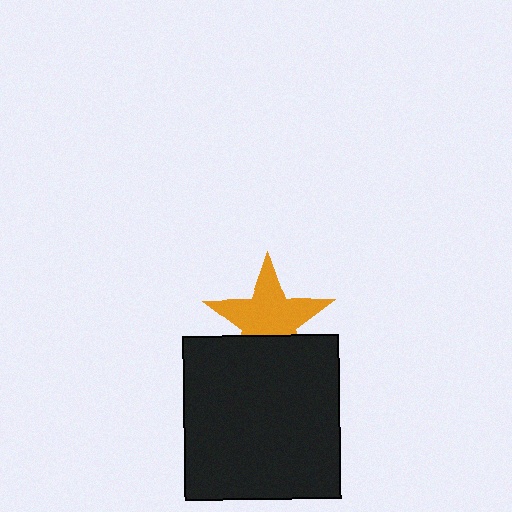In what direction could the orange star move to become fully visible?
The orange star could move up. That would shift it out from behind the black rectangle entirely.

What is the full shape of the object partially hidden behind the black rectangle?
The partially hidden object is an orange star.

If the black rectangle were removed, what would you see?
You would see the complete orange star.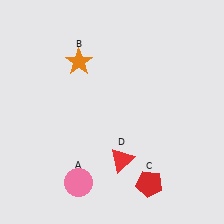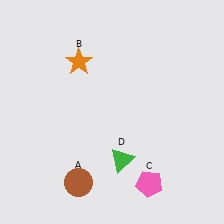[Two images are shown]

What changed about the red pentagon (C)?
In Image 1, C is red. In Image 2, it changed to pink.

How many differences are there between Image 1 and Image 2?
There are 3 differences between the two images.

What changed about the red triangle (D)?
In Image 1, D is red. In Image 2, it changed to green.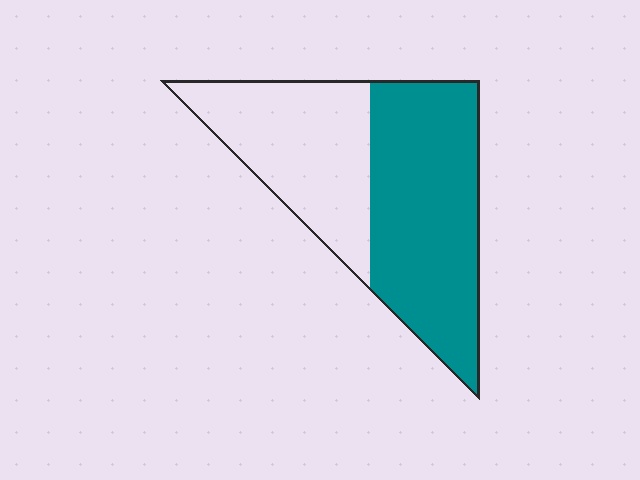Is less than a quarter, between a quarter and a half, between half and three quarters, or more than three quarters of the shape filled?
Between half and three quarters.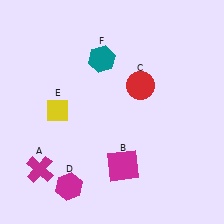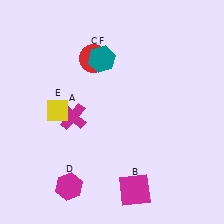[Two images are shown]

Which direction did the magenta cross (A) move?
The magenta cross (A) moved up.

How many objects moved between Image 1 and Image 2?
3 objects moved between the two images.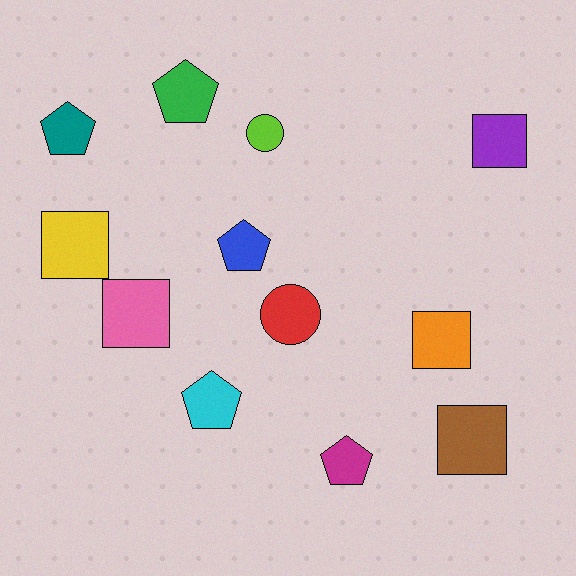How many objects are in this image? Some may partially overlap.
There are 12 objects.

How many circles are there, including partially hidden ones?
There are 2 circles.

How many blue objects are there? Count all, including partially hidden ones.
There is 1 blue object.